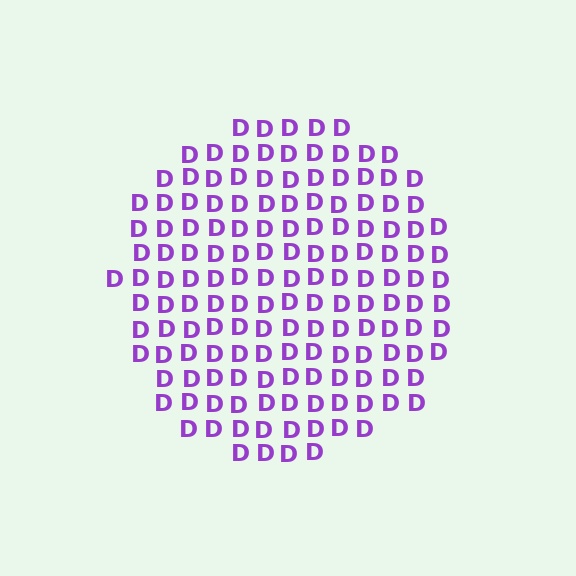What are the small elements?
The small elements are letter D's.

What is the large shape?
The large shape is a circle.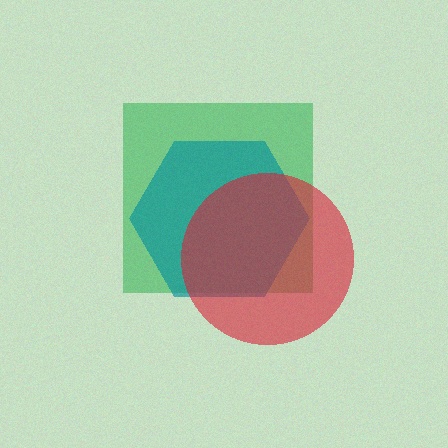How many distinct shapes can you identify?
There are 3 distinct shapes: a green square, a teal hexagon, a red circle.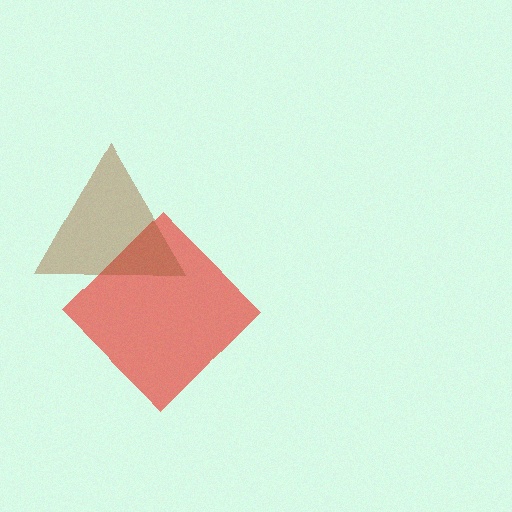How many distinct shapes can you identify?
There are 2 distinct shapes: a red diamond, a brown triangle.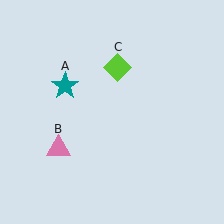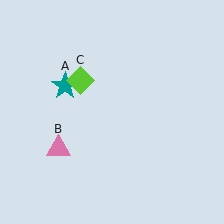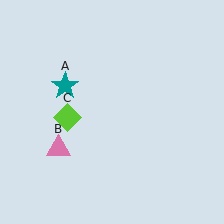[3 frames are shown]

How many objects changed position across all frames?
1 object changed position: lime diamond (object C).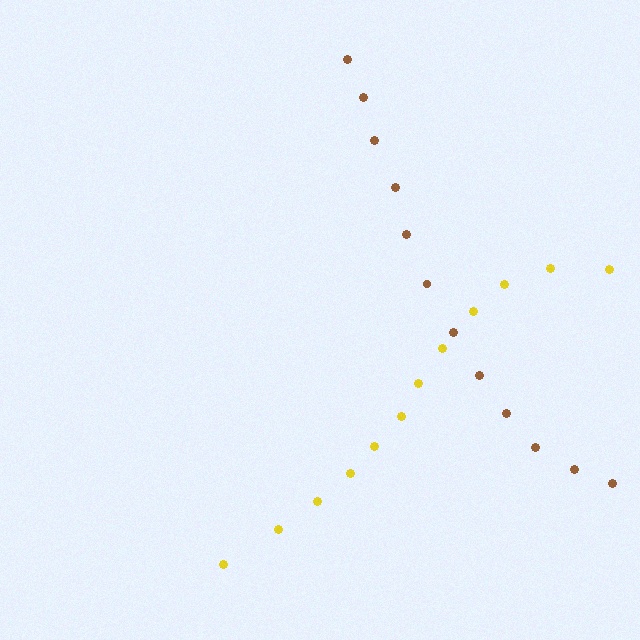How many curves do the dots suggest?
There are 2 distinct paths.